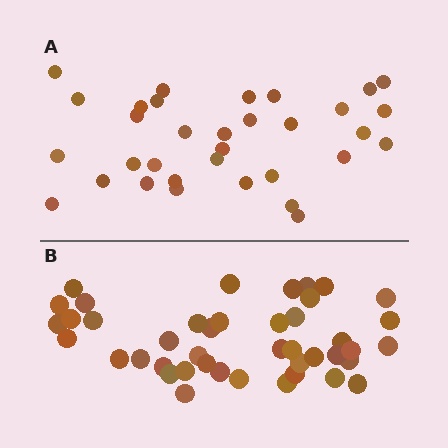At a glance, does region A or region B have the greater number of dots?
Region B (the bottom region) has more dots.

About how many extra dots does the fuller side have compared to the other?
Region B has roughly 10 or so more dots than region A.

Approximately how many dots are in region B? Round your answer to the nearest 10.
About 40 dots. (The exact count is 43, which rounds to 40.)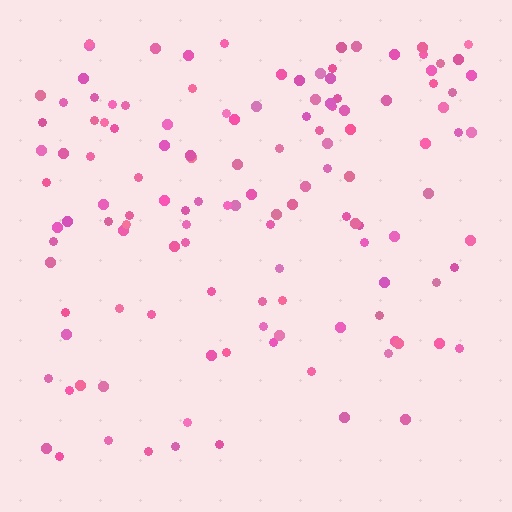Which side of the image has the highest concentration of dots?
The top.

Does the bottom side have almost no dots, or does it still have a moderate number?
Still a moderate number, just noticeably fewer than the top.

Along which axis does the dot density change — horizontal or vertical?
Vertical.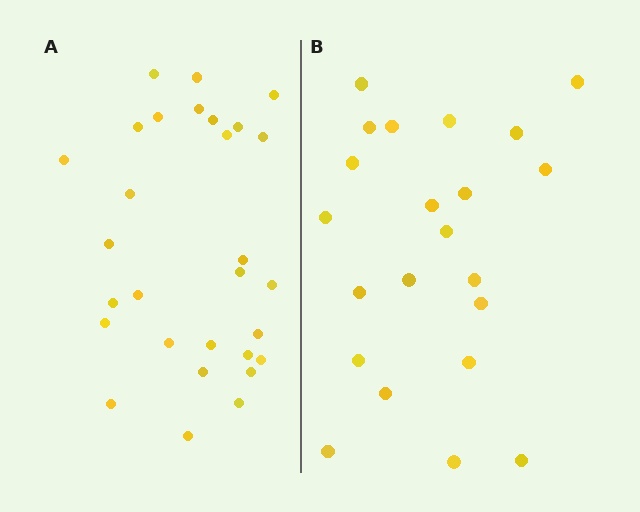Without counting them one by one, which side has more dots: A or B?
Region A (the left region) has more dots.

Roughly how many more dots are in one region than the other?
Region A has roughly 8 or so more dots than region B.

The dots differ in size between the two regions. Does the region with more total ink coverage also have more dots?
No. Region B has more total ink coverage because its dots are larger, but region A actually contains more individual dots. Total area can be misleading — the number of items is what matters here.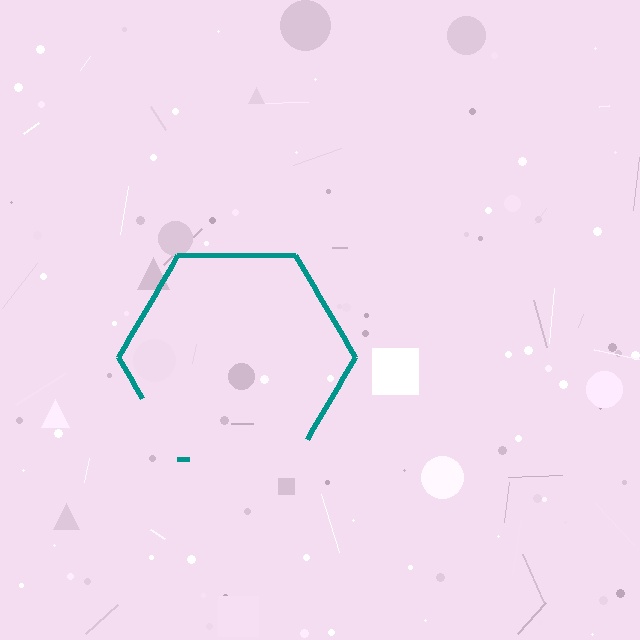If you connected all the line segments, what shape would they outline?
They would outline a hexagon.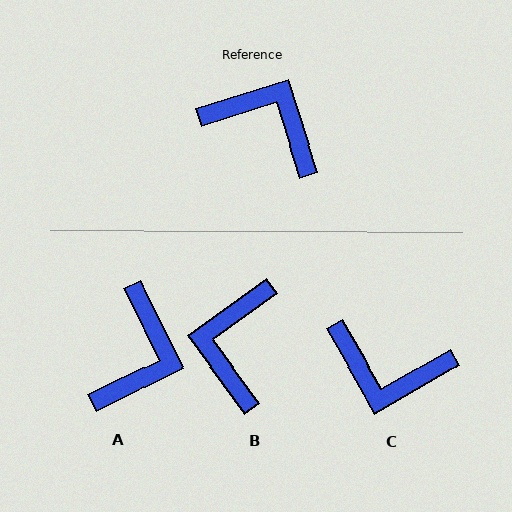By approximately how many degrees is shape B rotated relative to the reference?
Approximately 108 degrees counter-clockwise.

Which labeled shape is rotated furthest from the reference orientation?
C, about 167 degrees away.